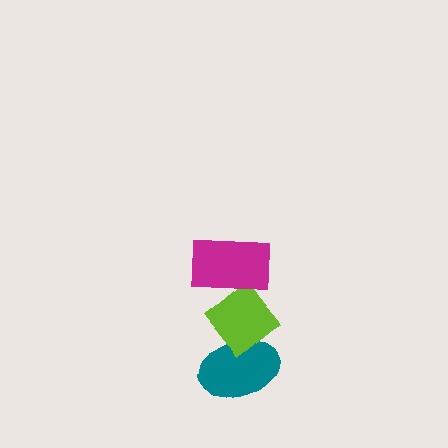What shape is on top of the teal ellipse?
The lime diamond is on top of the teal ellipse.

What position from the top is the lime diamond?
The lime diamond is 2nd from the top.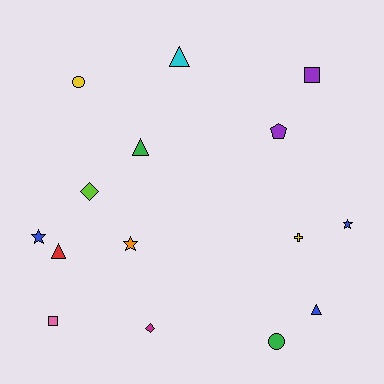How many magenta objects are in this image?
There is 1 magenta object.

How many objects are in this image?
There are 15 objects.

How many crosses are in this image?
There is 1 cross.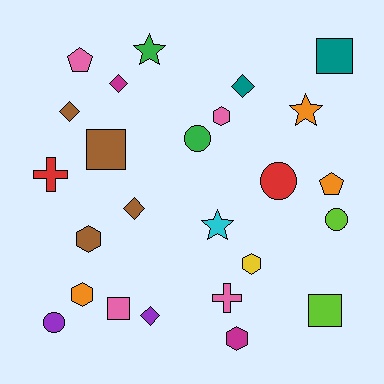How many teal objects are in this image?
There are 2 teal objects.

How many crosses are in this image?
There are 2 crosses.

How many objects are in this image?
There are 25 objects.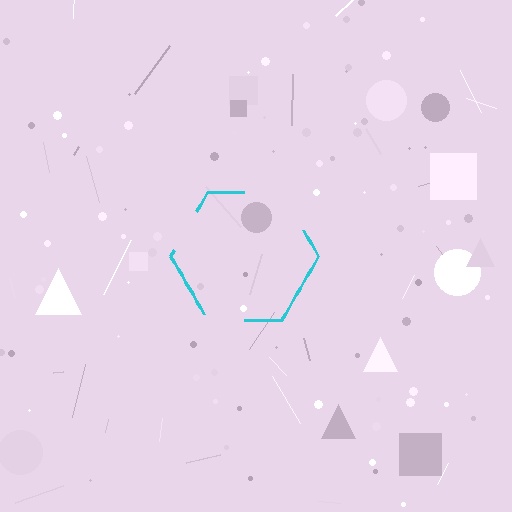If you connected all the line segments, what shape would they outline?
They would outline a hexagon.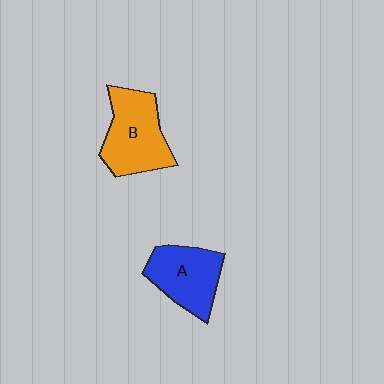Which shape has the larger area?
Shape B (orange).